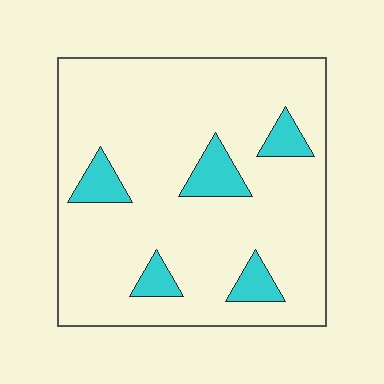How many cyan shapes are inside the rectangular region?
5.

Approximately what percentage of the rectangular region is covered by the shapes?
Approximately 10%.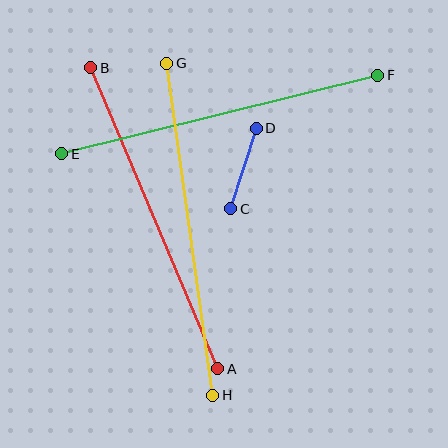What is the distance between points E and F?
The distance is approximately 325 pixels.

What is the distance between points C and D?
The distance is approximately 84 pixels.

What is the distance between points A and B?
The distance is approximately 327 pixels.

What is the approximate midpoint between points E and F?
The midpoint is at approximately (220, 114) pixels.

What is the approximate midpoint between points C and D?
The midpoint is at approximately (244, 168) pixels.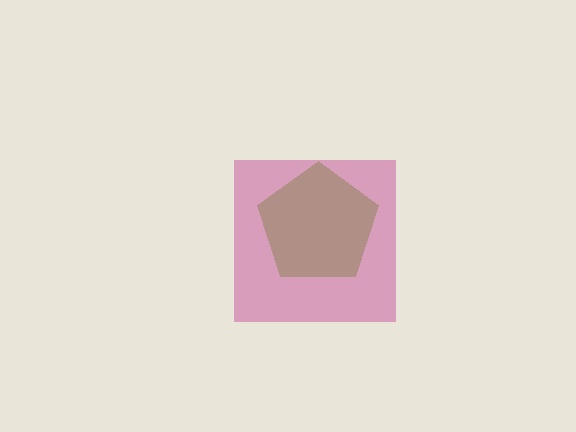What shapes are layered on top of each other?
The layered shapes are: a lime pentagon, a magenta square.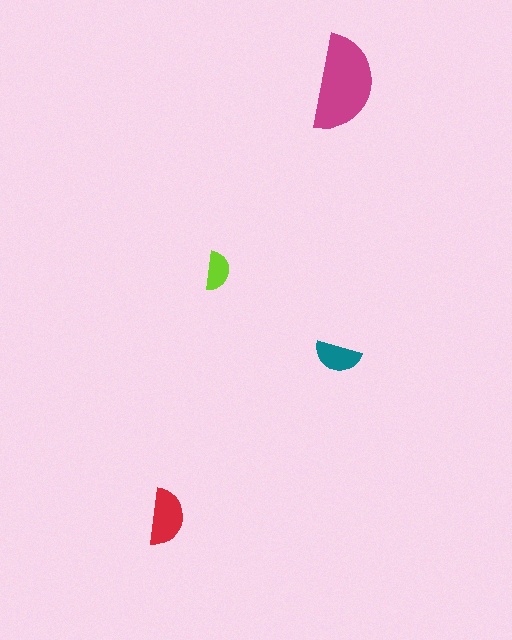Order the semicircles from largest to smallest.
the magenta one, the red one, the teal one, the lime one.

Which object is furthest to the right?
The magenta semicircle is rightmost.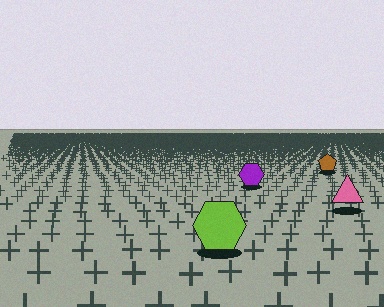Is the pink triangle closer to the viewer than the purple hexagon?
Yes. The pink triangle is closer — you can tell from the texture gradient: the ground texture is coarser near it.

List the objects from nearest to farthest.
From nearest to farthest: the lime hexagon, the pink triangle, the purple hexagon, the brown pentagon.